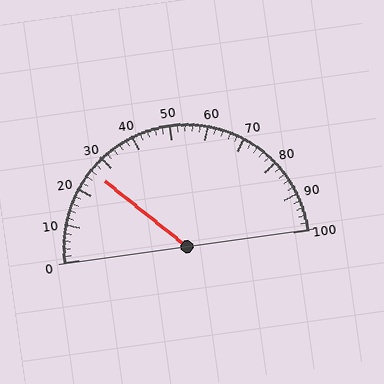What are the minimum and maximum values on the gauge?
The gauge ranges from 0 to 100.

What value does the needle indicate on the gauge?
The needle indicates approximately 26.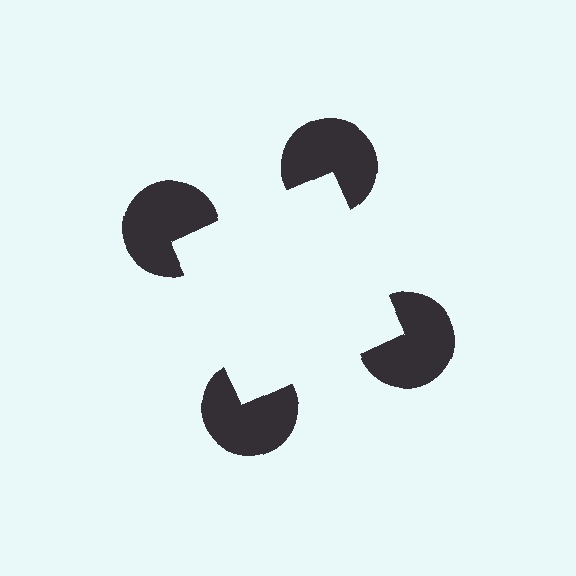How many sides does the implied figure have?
4 sides.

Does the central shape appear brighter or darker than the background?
It typically appears slightly brighter than the background, even though no actual brightness change is drawn.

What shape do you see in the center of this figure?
An illusory square — its edges are inferred from the aligned wedge cuts in the pac-man discs, not physically drawn.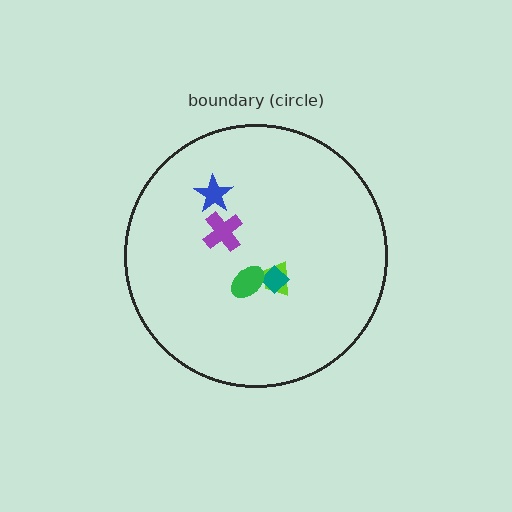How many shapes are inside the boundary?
5 inside, 0 outside.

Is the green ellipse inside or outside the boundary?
Inside.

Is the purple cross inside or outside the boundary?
Inside.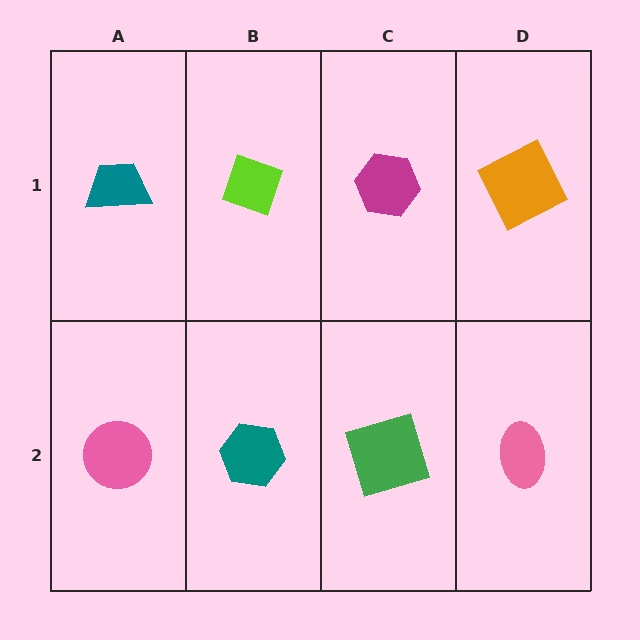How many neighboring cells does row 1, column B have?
3.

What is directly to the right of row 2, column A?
A teal hexagon.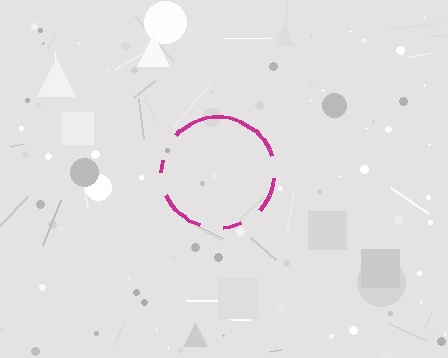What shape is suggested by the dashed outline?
The dashed outline suggests a circle.